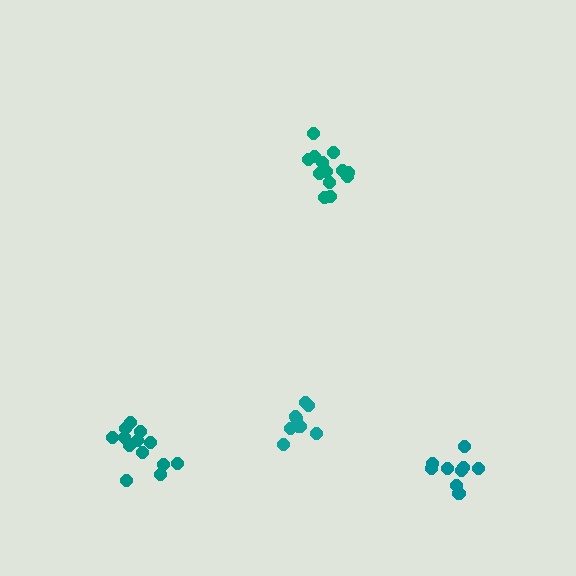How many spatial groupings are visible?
There are 4 spatial groupings.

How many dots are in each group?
Group 1: 9 dots, Group 2: 13 dots, Group 3: 13 dots, Group 4: 9 dots (44 total).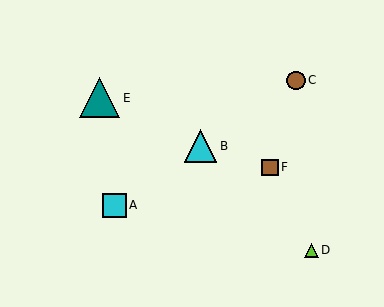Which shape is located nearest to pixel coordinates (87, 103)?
The teal triangle (labeled E) at (100, 98) is nearest to that location.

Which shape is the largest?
The teal triangle (labeled E) is the largest.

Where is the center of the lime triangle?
The center of the lime triangle is at (311, 250).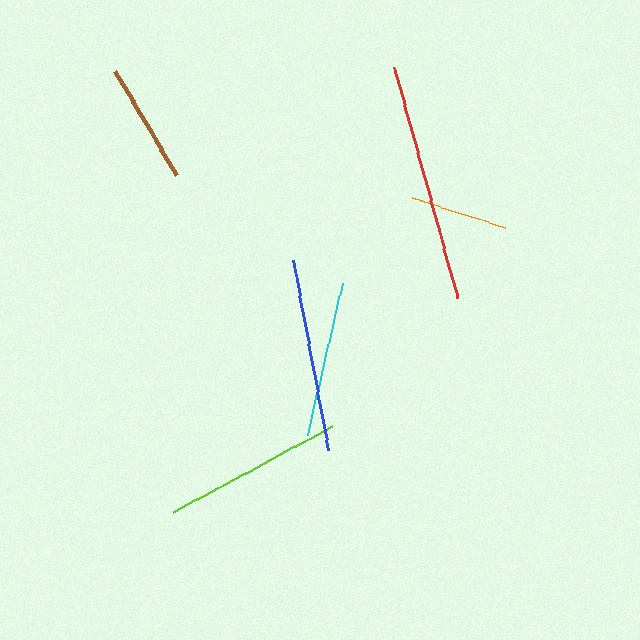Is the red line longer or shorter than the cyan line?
The red line is longer than the cyan line.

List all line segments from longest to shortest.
From longest to shortest: red, blue, lime, cyan, brown, orange.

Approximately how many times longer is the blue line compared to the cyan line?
The blue line is approximately 1.2 times the length of the cyan line.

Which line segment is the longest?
The red line is the longest at approximately 239 pixels.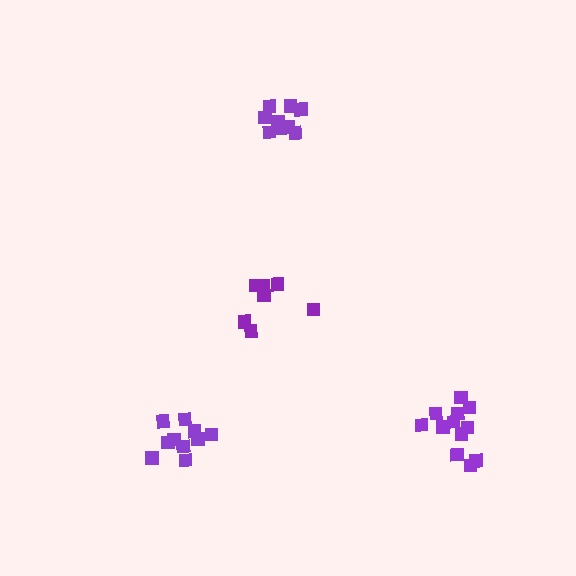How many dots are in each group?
Group 1: 7 dots, Group 2: 9 dots, Group 3: 10 dots, Group 4: 12 dots (38 total).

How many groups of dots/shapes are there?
There are 4 groups.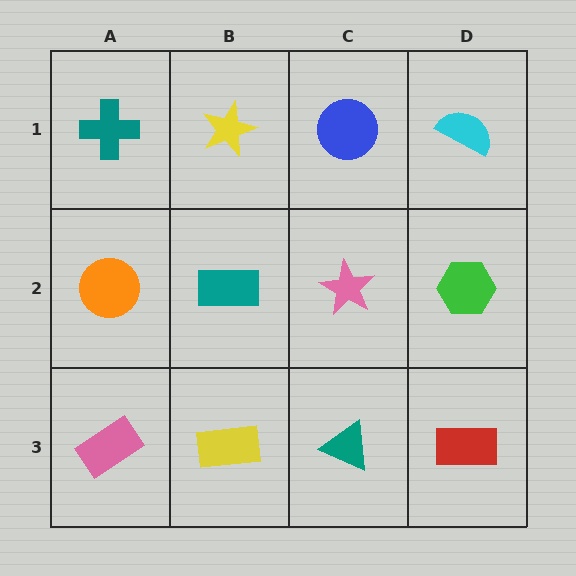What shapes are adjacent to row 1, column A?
An orange circle (row 2, column A), a yellow star (row 1, column B).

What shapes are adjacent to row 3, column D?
A green hexagon (row 2, column D), a teal triangle (row 3, column C).